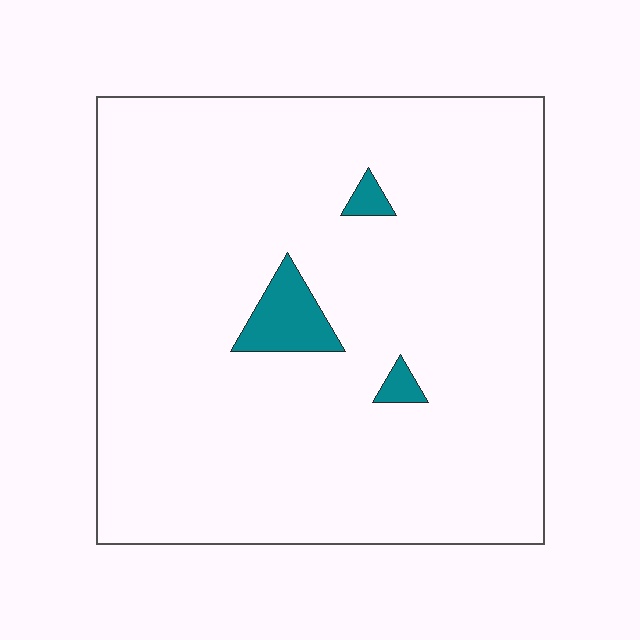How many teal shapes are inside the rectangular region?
3.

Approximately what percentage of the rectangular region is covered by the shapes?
Approximately 5%.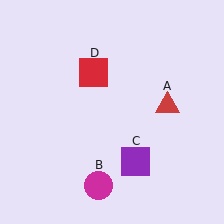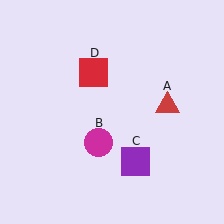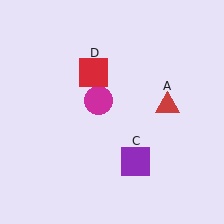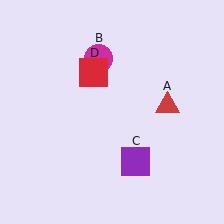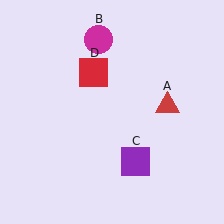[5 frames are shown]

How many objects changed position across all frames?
1 object changed position: magenta circle (object B).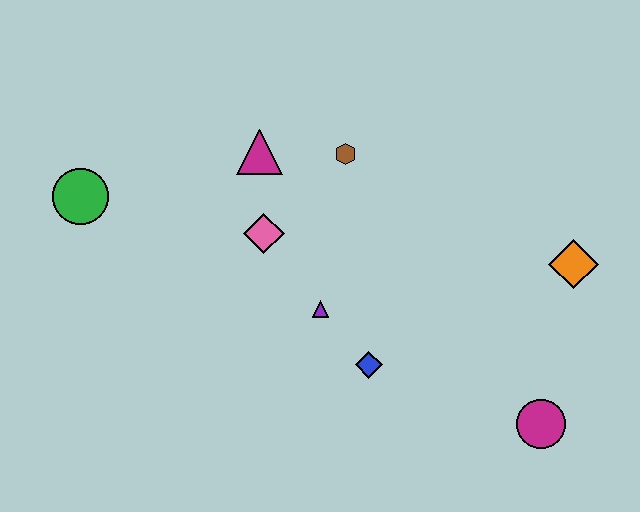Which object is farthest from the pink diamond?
The magenta circle is farthest from the pink diamond.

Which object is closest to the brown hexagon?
The magenta triangle is closest to the brown hexagon.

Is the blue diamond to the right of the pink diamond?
Yes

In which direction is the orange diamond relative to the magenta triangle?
The orange diamond is to the right of the magenta triangle.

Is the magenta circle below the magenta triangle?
Yes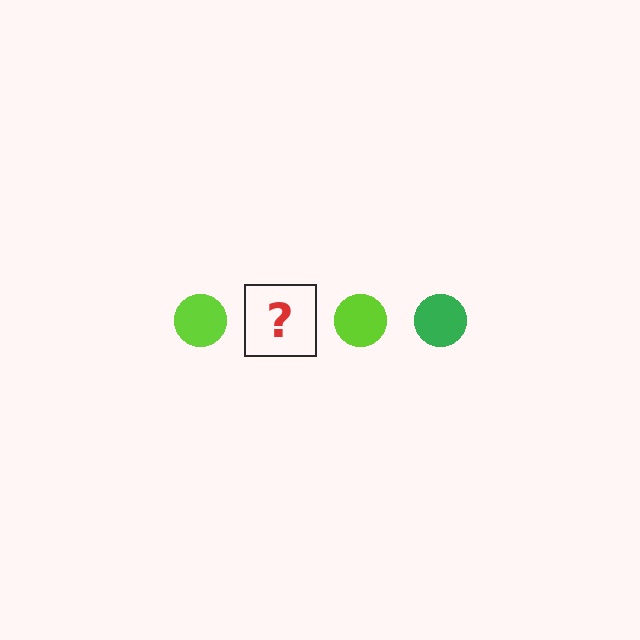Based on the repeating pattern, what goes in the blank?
The blank should be a green circle.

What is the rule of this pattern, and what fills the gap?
The rule is that the pattern cycles through lime, green circles. The gap should be filled with a green circle.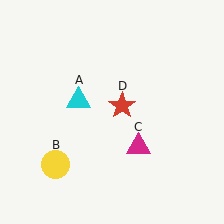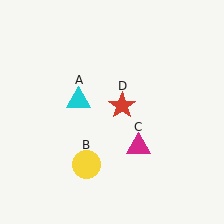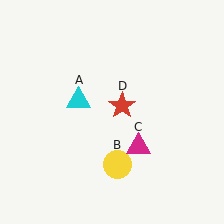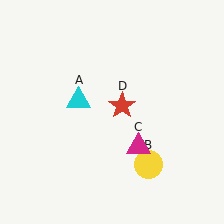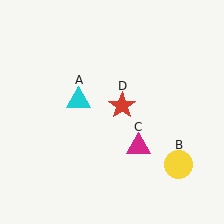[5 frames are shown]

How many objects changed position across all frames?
1 object changed position: yellow circle (object B).